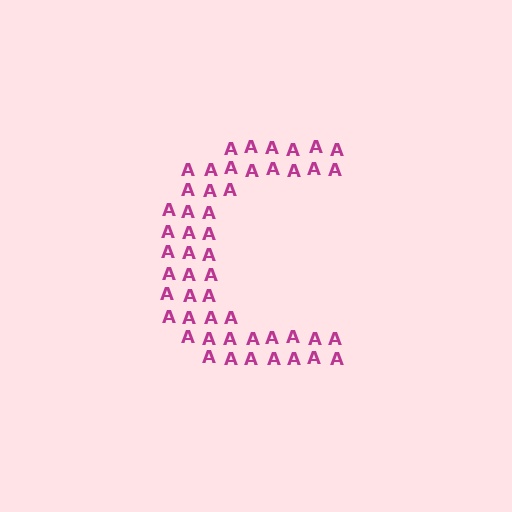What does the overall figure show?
The overall figure shows the letter C.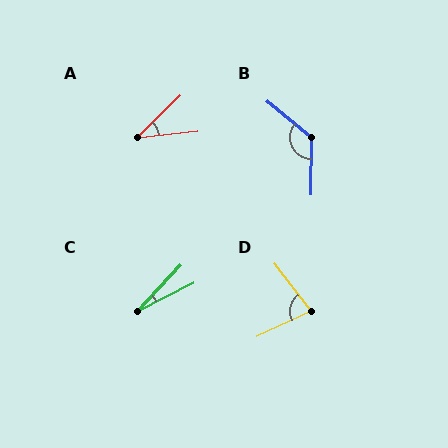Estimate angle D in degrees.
Approximately 78 degrees.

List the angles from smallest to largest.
C (20°), A (38°), D (78°), B (130°).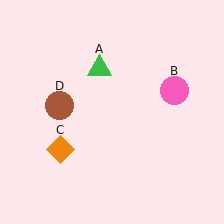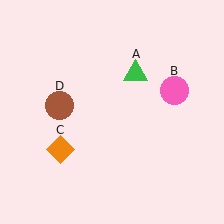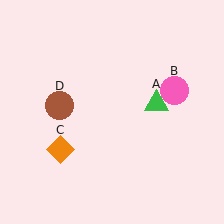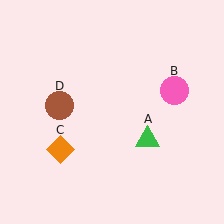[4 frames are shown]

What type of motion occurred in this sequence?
The green triangle (object A) rotated clockwise around the center of the scene.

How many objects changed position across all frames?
1 object changed position: green triangle (object A).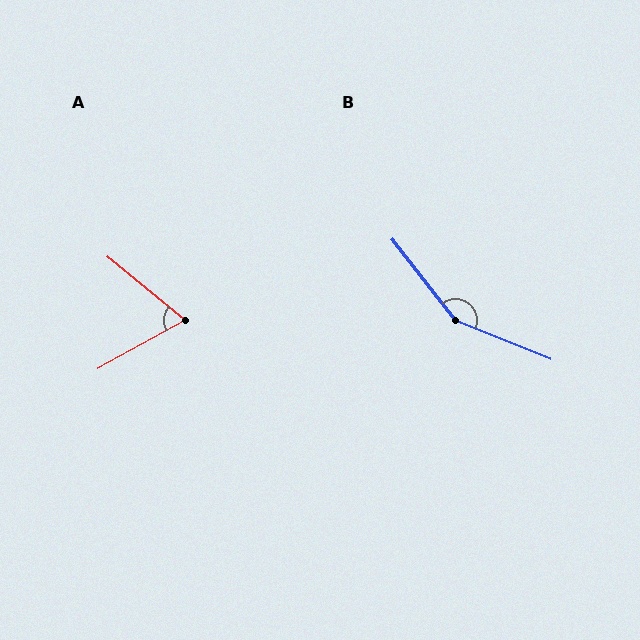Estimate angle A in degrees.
Approximately 68 degrees.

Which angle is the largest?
B, at approximately 150 degrees.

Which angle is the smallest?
A, at approximately 68 degrees.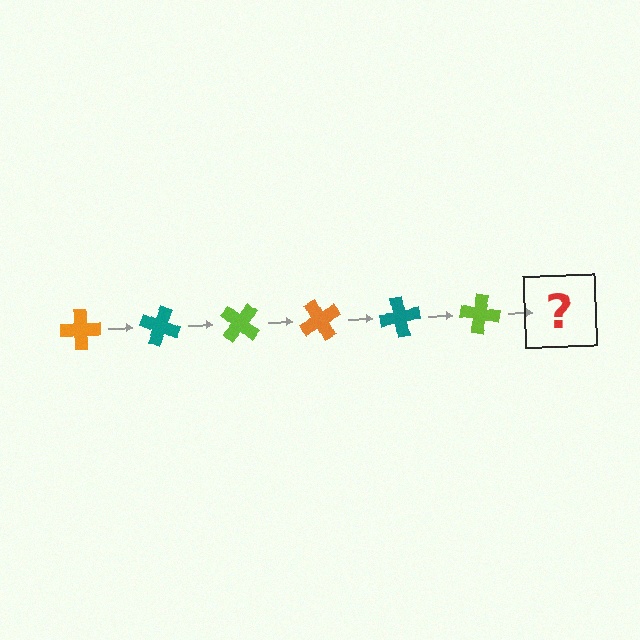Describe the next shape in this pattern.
It should be an orange cross, rotated 120 degrees from the start.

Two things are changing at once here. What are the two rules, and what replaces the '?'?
The two rules are that it rotates 20 degrees each step and the color cycles through orange, teal, and lime. The '?' should be an orange cross, rotated 120 degrees from the start.